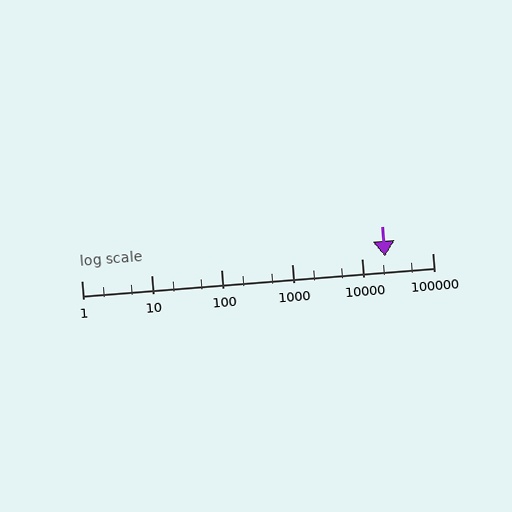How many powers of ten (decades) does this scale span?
The scale spans 5 decades, from 1 to 100000.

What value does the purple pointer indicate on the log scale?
The pointer indicates approximately 21000.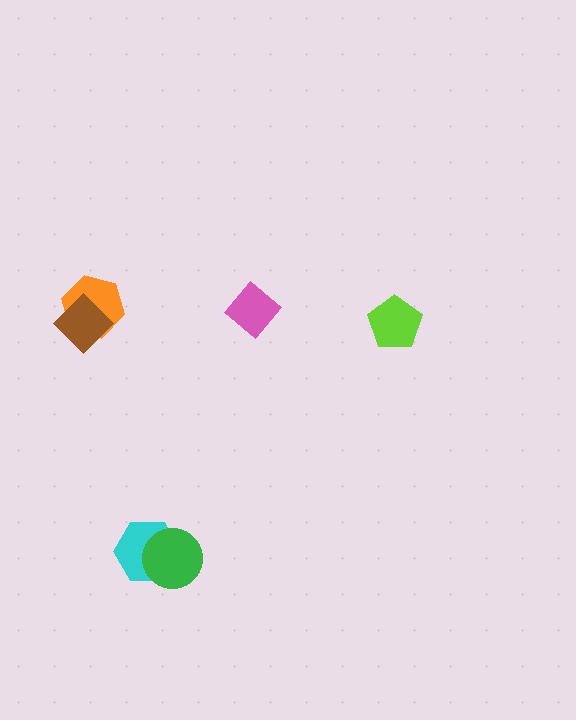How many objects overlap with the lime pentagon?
0 objects overlap with the lime pentagon.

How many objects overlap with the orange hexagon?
1 object overlaps with the orange hexagon.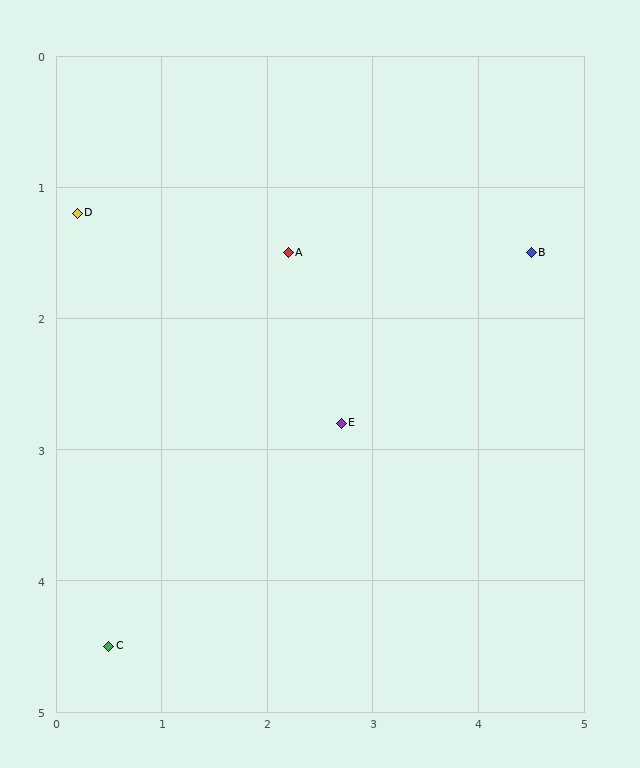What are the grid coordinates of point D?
Point D is at approximately (0.2, 1.2).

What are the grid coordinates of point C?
Point C is at approximately (0.5, 4.5).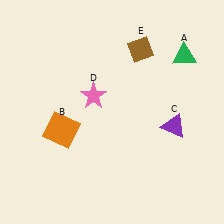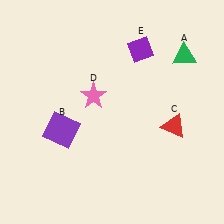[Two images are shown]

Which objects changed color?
B changed from orange to purple. C changed from purple to red. E changed from brown to purple.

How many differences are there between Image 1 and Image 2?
There are 3 differences between the two images.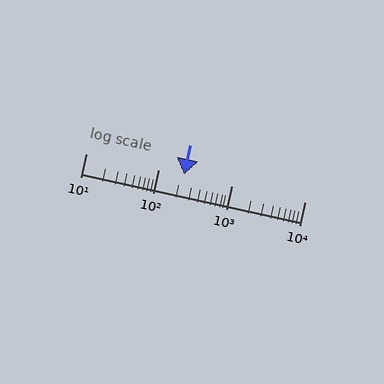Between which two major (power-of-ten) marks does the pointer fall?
The pointer is between 100 and 1000.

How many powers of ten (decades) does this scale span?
The scale spans 3 decades, from 10 to 10000.